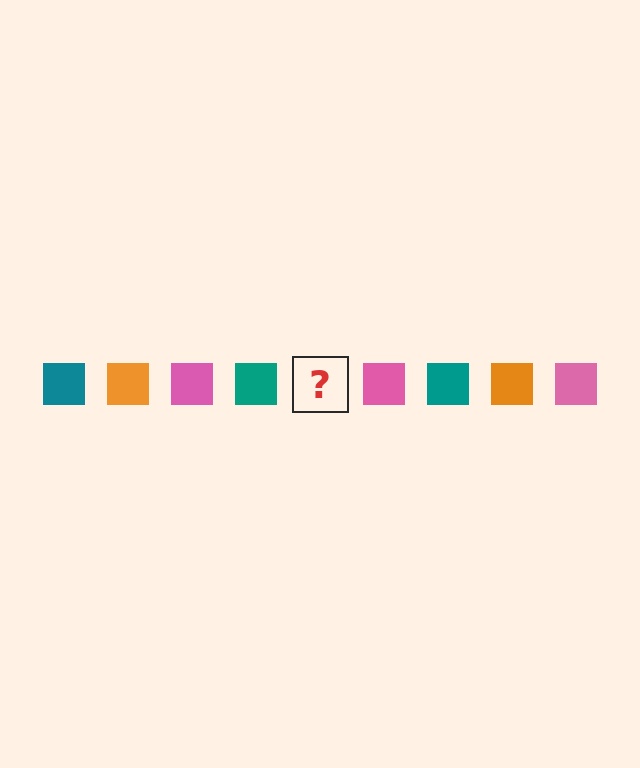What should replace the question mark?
The question mark should be replaced with an orange square.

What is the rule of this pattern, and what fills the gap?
The rule is that the pattern cycles through teal, orange, pink squares. The gap should be filled with an orange square.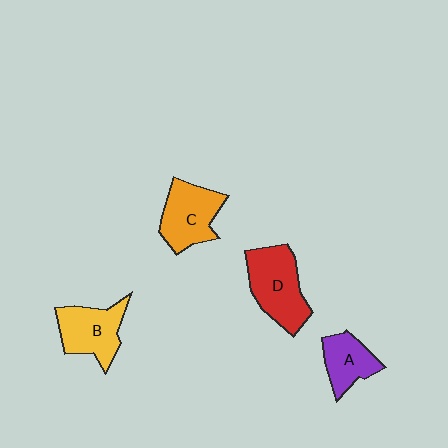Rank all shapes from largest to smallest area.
From largest to smallest: D (red), C (orange), B (yellow), A (purple).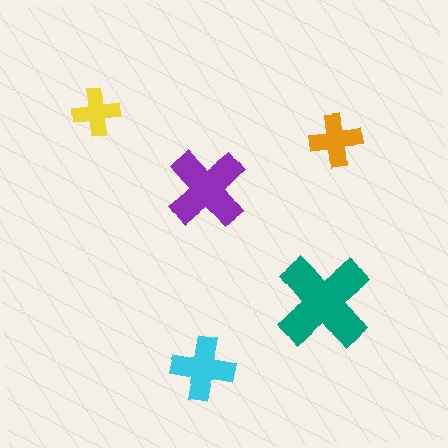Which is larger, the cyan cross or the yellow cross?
The cyan one.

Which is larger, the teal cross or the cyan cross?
The teal one.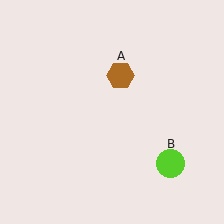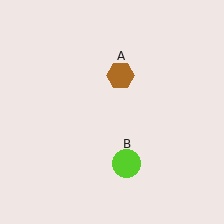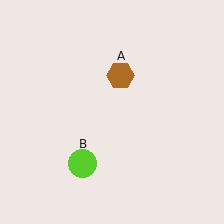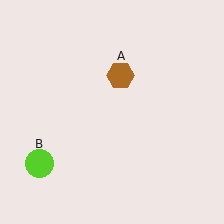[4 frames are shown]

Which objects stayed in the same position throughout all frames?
Brown hexagon (object A) remained stationary.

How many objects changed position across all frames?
1 object changed position: lime circle (object B).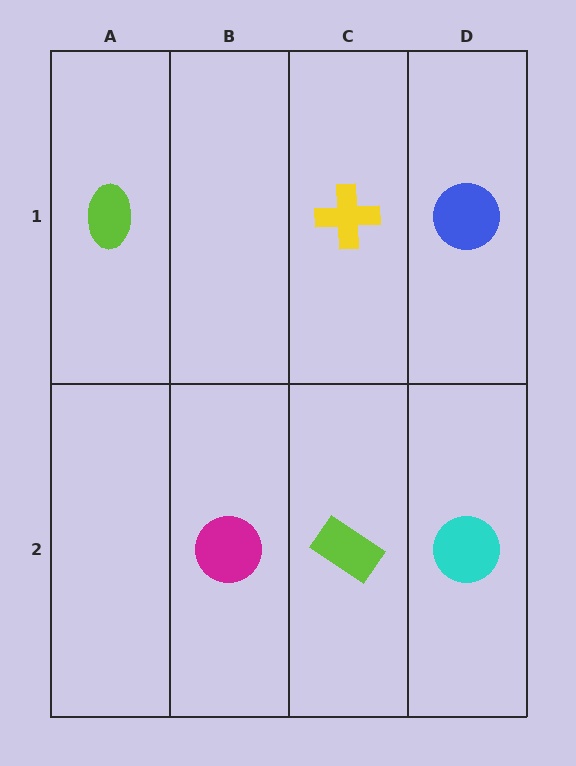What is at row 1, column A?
A lime ellipse.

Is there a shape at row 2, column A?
No, that cell is empty.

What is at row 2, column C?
A lime rectangle.